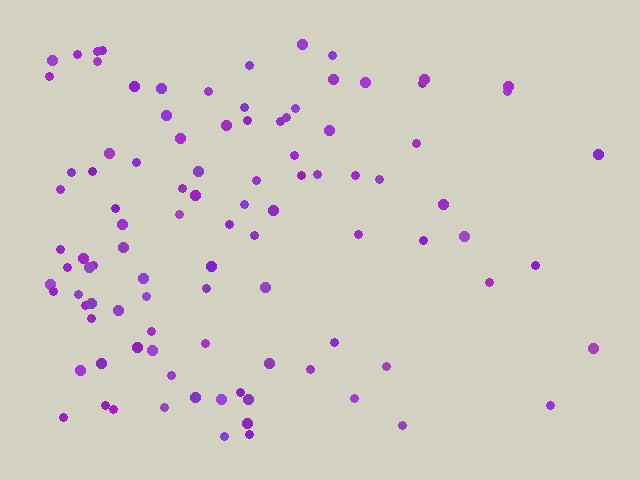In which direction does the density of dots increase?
From right to left, with the left side densest.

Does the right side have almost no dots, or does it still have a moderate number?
Still a moderate number, just noticeably fewer than the left.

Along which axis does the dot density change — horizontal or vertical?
Horizontal.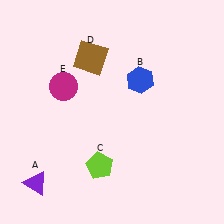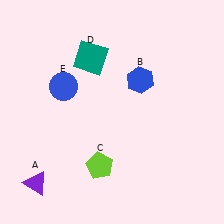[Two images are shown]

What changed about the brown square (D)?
In Image 1, D is brown. In Image 2, it changed to teal.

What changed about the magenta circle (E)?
In Image 1, E is magenta. In Image 2, it changed to blue.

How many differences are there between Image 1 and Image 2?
There are 2 differences between the two images.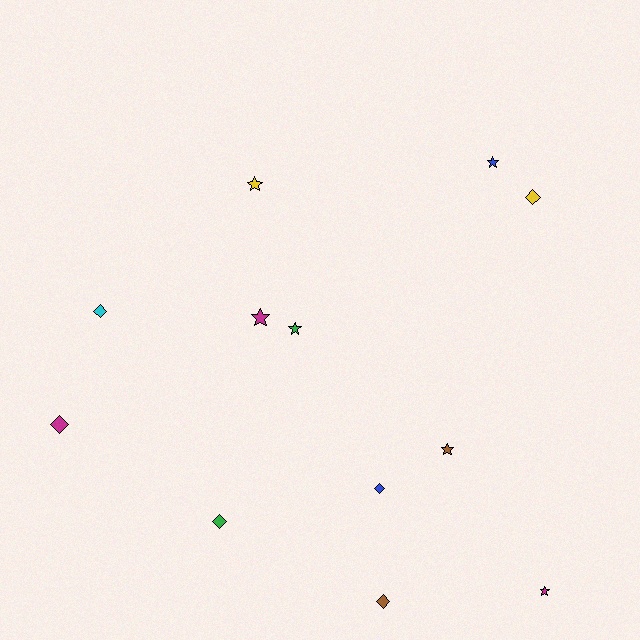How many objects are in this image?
There are 12 objects.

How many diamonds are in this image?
There are 6 diamonds.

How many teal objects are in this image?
There are no teal objects.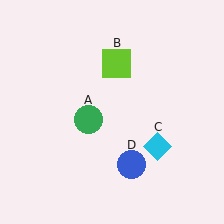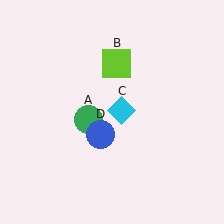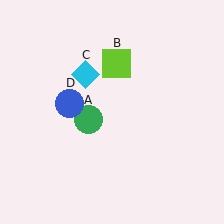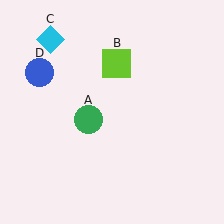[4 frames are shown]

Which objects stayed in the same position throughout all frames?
Green circle (object A) and lime square (object B) remained stationary.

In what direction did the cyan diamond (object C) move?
The cyan diamond (object C) moved up and to the left.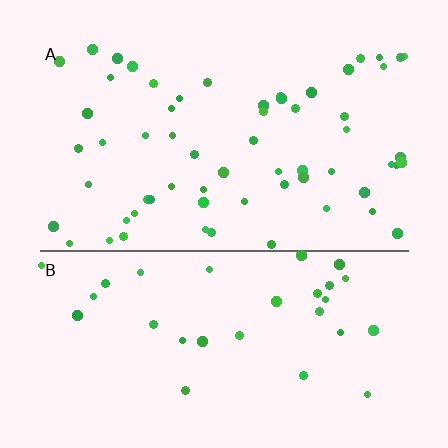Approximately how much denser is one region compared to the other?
Approximately 1.9× — region A over region B.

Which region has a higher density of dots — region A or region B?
A (the top).